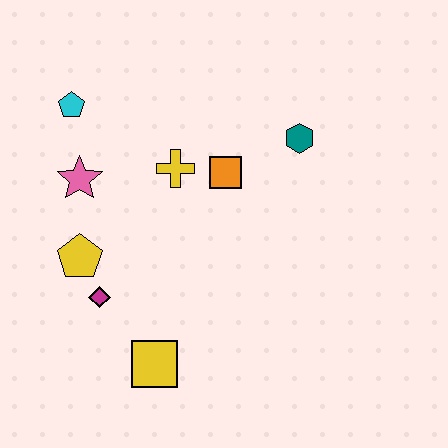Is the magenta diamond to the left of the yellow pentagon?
No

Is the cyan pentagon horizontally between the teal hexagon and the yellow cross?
No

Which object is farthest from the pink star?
The teal hexagon is farthest from the pink star.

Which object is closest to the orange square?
The yellow cross is closest to the orange square.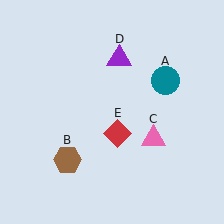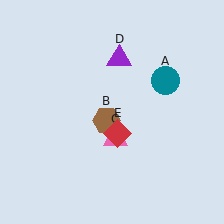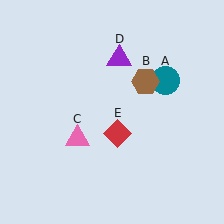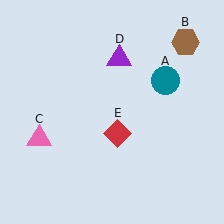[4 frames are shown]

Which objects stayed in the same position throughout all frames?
Teal circle (object A) and purple triangle (object D) and red diamond (object E) remained stationary.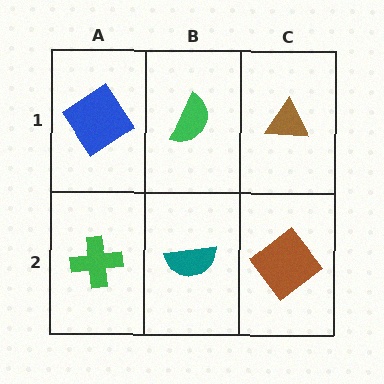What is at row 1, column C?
A brown triangle.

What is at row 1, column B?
A green semicircle.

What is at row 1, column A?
A blue diamond.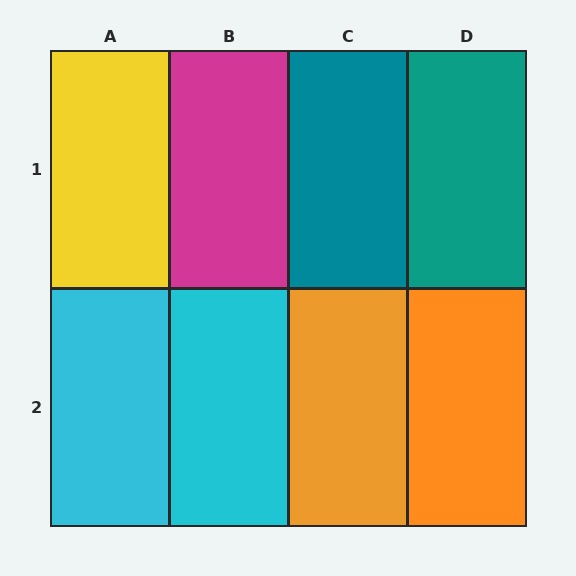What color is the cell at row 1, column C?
Teal.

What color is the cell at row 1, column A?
Yellow.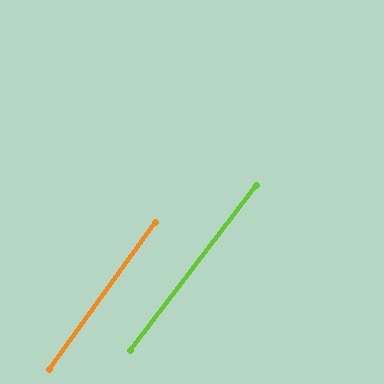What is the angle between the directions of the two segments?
Approximately 2 degrees.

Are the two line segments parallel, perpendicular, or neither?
Parallel — their directions differ by only 1.7°.